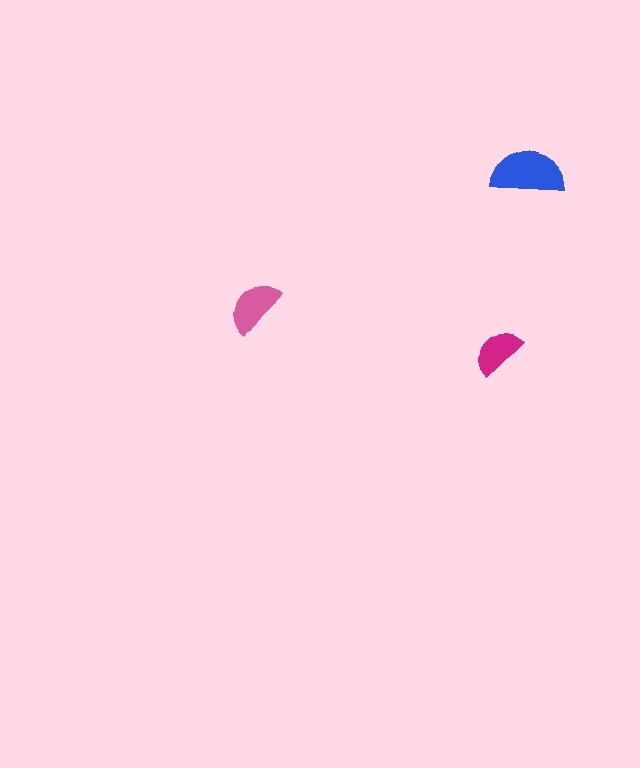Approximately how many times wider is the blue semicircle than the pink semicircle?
About 1.5 times wider.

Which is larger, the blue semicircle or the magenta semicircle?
The blue one.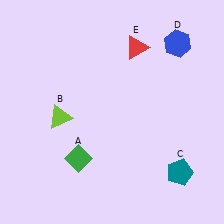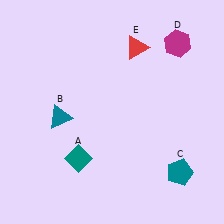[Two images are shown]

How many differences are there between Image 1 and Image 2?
There are 3 differences between the two images.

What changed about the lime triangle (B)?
In Image 1, B is lime. In Image 2, it changed to teal.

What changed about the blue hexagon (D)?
In Image 1, D is blue. In Image 2, it changed to magenta.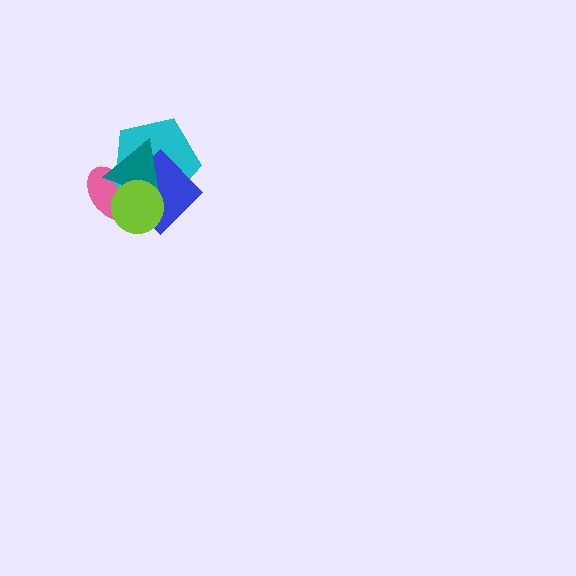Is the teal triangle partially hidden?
Yes, it is partially covered by another shape.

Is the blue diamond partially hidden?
Yes, it is partially covered by another shape.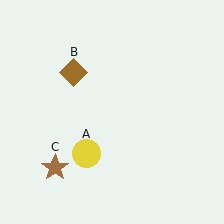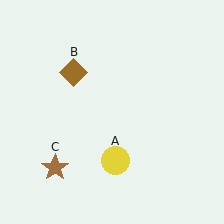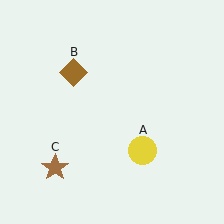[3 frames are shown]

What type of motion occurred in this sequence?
The yellow circle (object A) rotated counterclockwise around the center of the scene.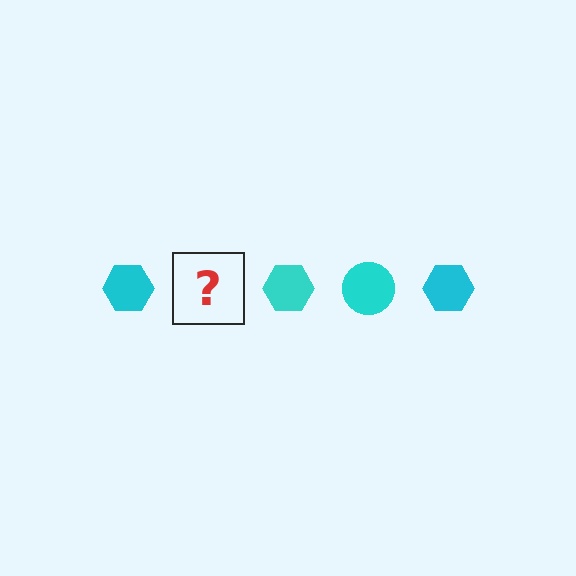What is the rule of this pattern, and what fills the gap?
The rule is that the pattern cycles through hexagon, circle shapes in cyan. The gap should be filled with a cyan circle.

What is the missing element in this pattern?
The missing element is a cyan circle.